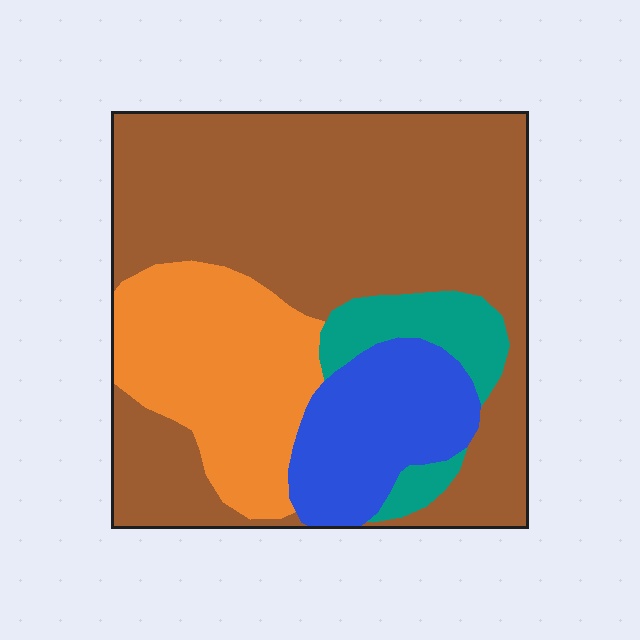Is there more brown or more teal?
Brown.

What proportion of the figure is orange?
Orange covers around 20% of the figure.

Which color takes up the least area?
Teal, at roughly 10%.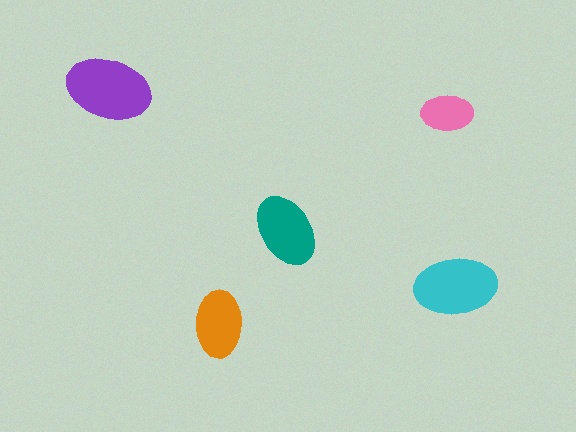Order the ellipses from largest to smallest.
the purple one, the cyan one, the teal one, the orange one, the pink one.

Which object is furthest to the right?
The cyan ellipse is rightmost.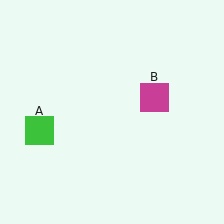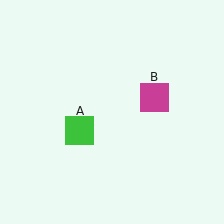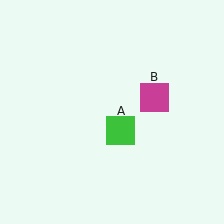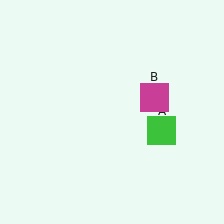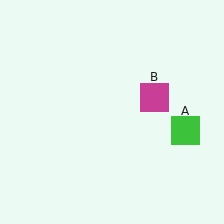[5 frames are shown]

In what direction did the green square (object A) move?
The green square (object A) moved right.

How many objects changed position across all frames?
1 object changed position: green square (object A).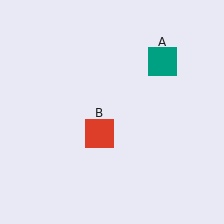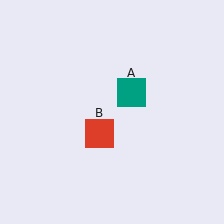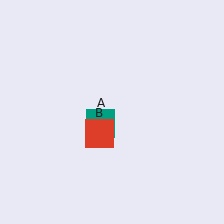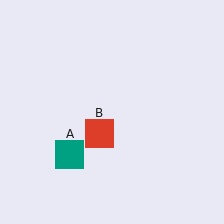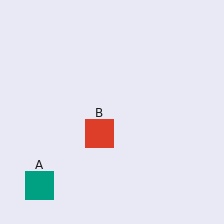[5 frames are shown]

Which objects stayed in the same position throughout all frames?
Red square (object B) remained stationary.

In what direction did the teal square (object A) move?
The teal square (object A) moved down and to the left.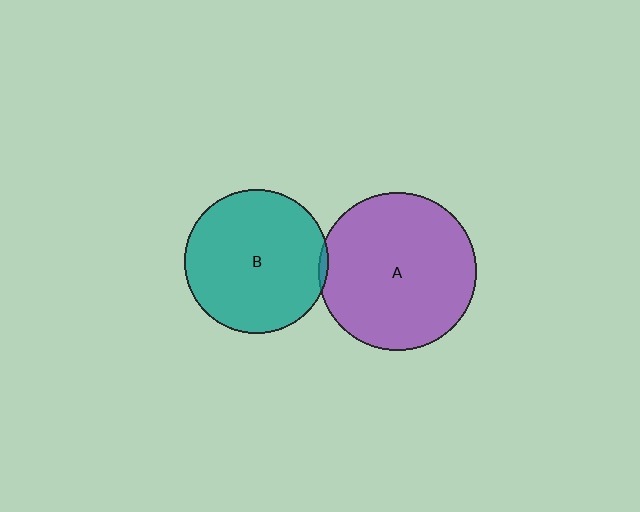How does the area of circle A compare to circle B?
Approximately 1.2 times.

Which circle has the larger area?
Circle A (purple).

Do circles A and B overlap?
Yes.